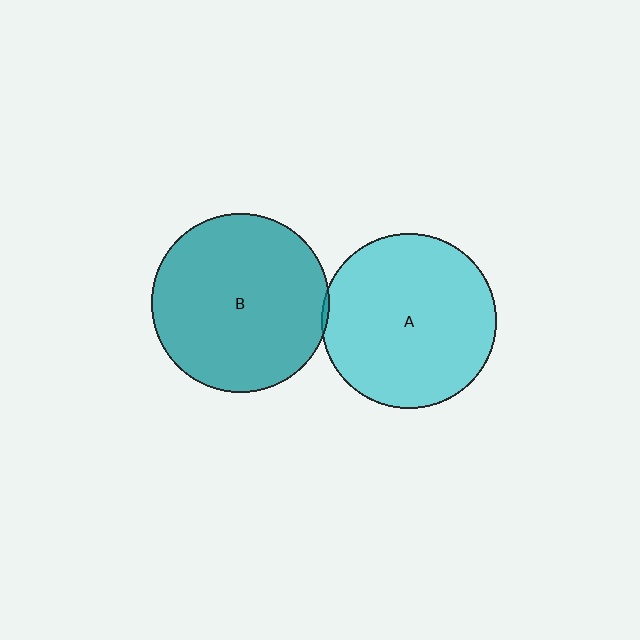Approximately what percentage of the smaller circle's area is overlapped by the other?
Approximately 5%.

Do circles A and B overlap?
Yes.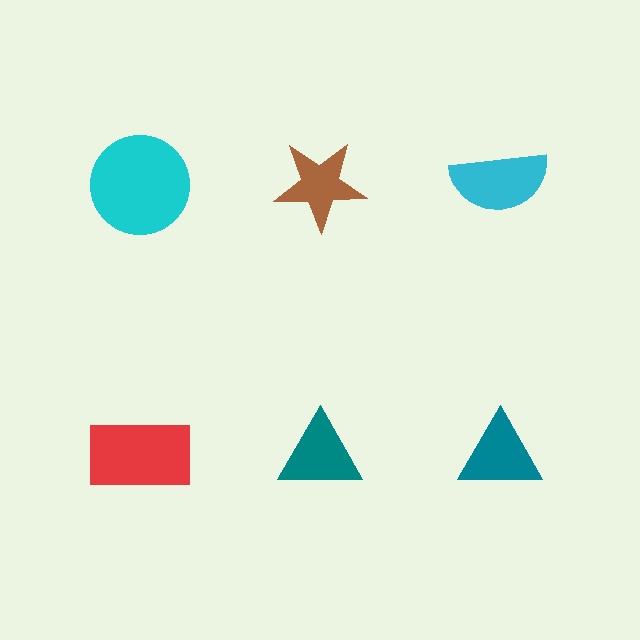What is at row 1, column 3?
A cyan semicircle.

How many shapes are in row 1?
3 shapes.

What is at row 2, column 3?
A teal triangle.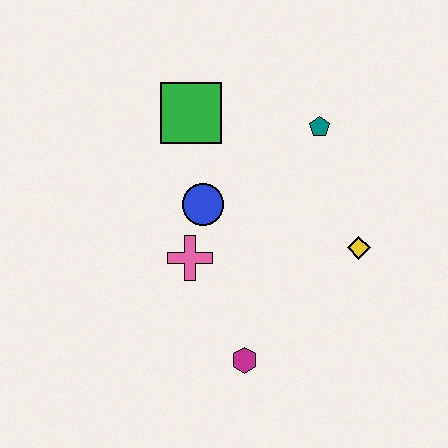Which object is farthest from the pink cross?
The teal pentagon is farthest from the pink cross.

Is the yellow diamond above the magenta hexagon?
Yes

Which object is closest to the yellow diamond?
The teal pentagon is closest to the yellow diamond.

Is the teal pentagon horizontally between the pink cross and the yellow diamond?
Yes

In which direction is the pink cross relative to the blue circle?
The pink cross is below the blue circle.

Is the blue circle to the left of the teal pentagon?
Yes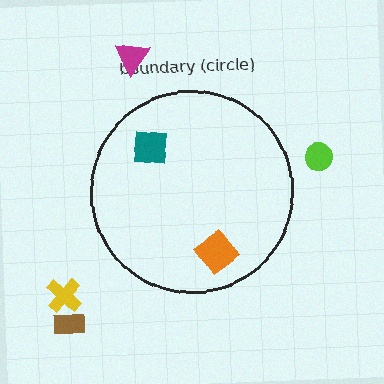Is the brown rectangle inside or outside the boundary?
Outside.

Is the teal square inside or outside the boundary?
Inside.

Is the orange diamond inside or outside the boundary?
Inside.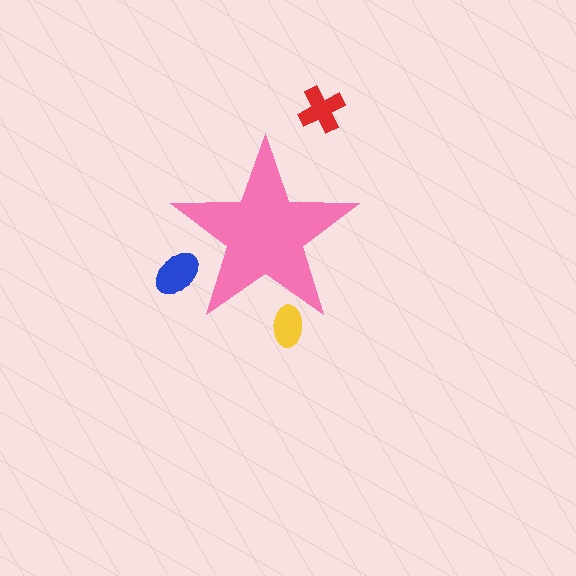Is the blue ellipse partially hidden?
Yes, the blue ellipse is partially hidden behind the pink star.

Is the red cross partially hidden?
No, the red cross is fully visible.